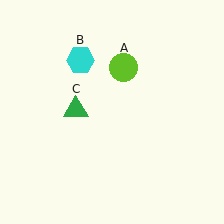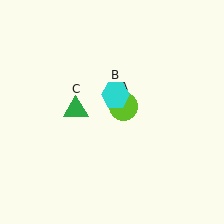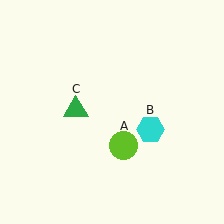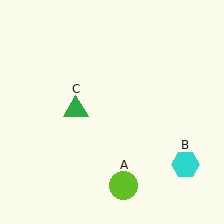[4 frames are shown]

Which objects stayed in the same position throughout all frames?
Green triangle (object C) remained stationary.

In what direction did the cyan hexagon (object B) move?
The cyan hexagon (object B) moved down and to the right.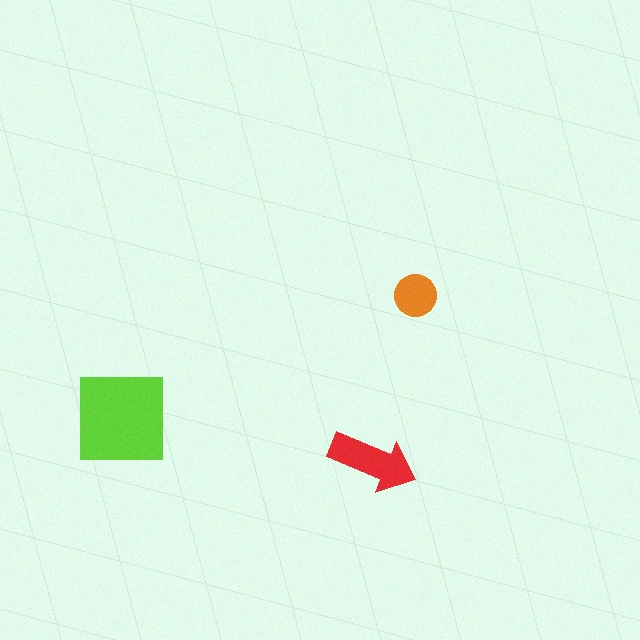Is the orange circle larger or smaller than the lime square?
Smaller.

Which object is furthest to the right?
The orange circle is rightmost.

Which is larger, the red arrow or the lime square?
The lime square.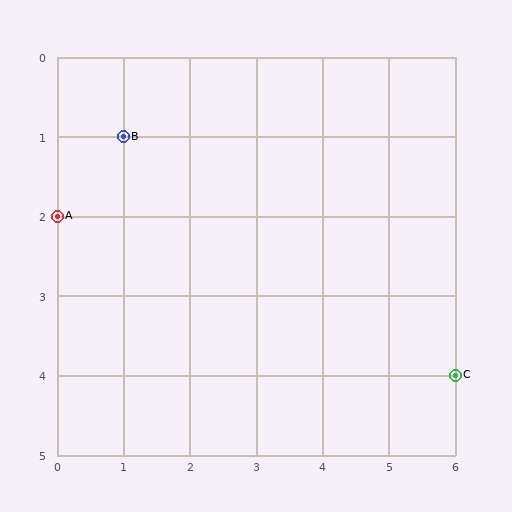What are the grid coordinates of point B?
Point B is at grid coordinates (1, 1).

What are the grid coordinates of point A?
Point A is at grid coordinates (0, 2).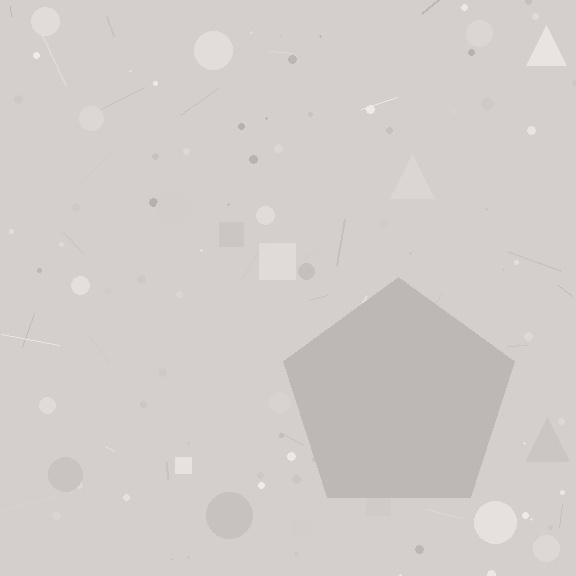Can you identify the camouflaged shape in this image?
The camouflaged shape is a pentagon.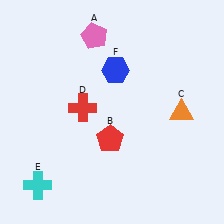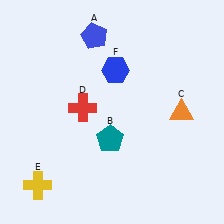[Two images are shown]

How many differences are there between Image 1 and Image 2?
There are 3 differences between the two images.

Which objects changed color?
A changed from pink to blue. B changed from red to teal. E changed from cyan to yellow.